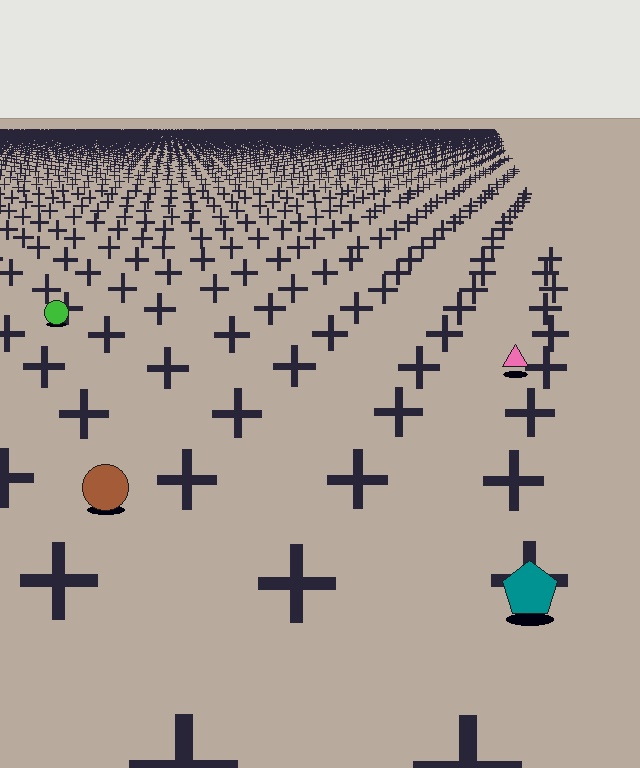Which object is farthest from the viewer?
The green circle is farthest from the viewer. It appears smaller and the ground texture around it is denser.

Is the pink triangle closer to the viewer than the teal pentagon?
No. The teal pentagon is closer — you can tell from the texture gradient: the ground texture is coarser near it.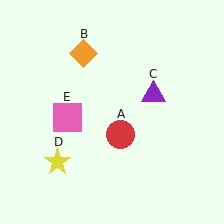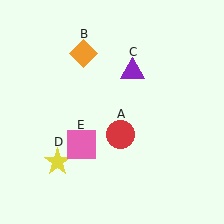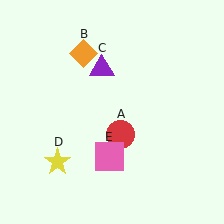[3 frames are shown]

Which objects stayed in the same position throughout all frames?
Red circle (object A) and orange diamond (object B) and yellow star (object D) remained stationary.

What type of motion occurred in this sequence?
The purple triangle (object C), pink square (object E) rotated counterclockwise around the center of the scene.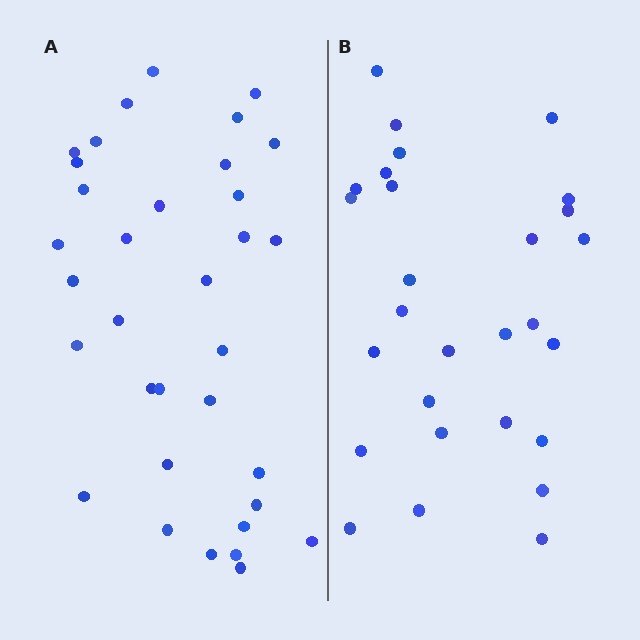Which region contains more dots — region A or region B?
Region A (the left region) has more dots.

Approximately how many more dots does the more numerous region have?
Region A has about 6 more dots than region B.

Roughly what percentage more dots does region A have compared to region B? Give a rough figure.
About 20% more.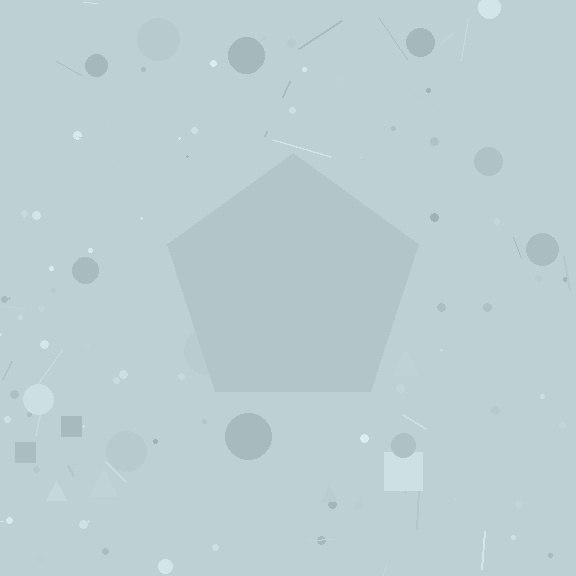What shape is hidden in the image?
A pentagon is hidden in the image.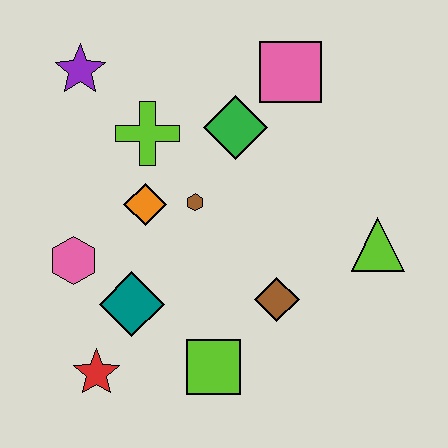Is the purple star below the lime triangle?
No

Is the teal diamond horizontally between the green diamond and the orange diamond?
No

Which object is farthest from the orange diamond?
The lime triangle is farthest from the orange diamond.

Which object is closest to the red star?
The teal diamond is closest to the red star.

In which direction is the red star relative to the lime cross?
The red star is below the lime cross.